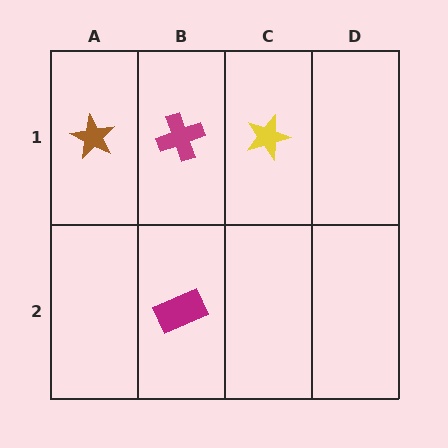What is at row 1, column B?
A magenta cross.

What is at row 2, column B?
A magenta rectangle.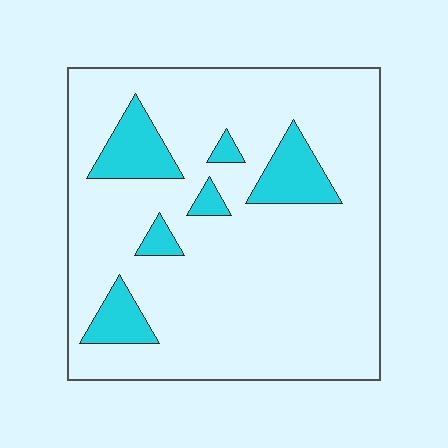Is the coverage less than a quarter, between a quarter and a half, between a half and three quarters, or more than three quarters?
Less than a quarter.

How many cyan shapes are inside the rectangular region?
6.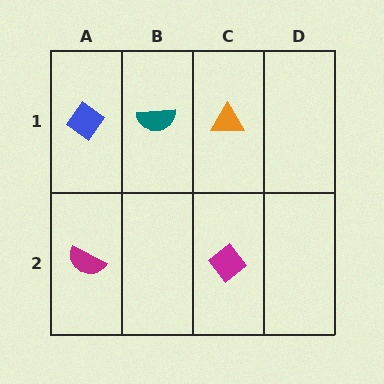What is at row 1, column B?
A teal semicircle.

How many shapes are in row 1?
3 shapes.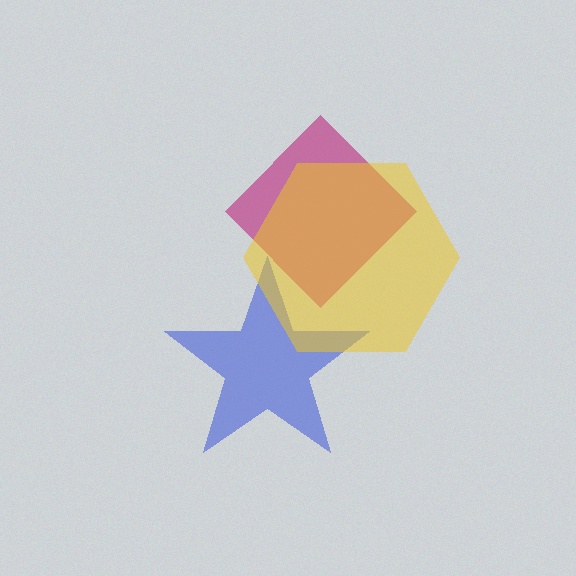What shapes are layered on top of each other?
The layered shapes are: a blue star, a magenta diamond, a yellow hexagon.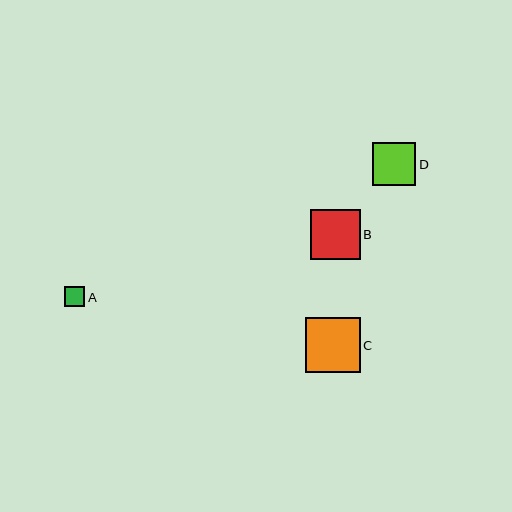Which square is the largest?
Square C is the largest with a size of approximately 55 pixels.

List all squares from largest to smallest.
From largest to smallest: C, B, D, A.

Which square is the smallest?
Square A is the smallest with a size of approximately 21 pixels.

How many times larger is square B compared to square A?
Square B is approximately 2.4 times the size of square A.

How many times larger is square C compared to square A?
Square C is approximately 2.7 times the size of square A.